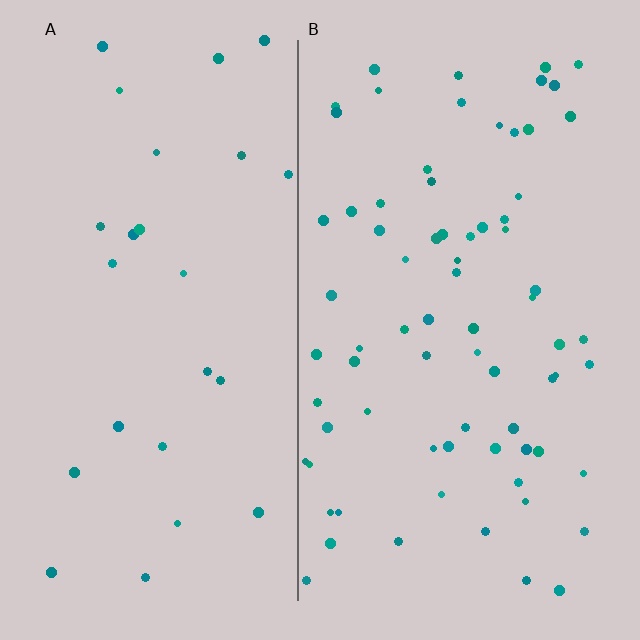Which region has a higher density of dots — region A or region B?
B (the right).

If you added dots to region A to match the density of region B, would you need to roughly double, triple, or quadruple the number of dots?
Approximately triple.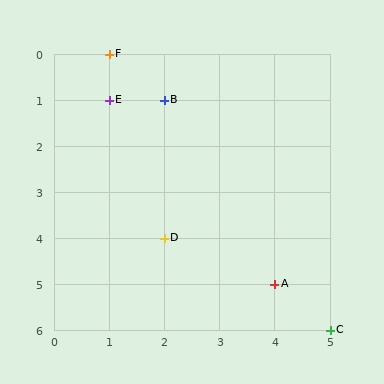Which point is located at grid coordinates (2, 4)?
Point D is at (2, 4).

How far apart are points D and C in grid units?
Points D and C are 3 columns and 2 rows apart (about 3.6 grid units diagonally).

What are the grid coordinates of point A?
Point A is at grid coordinates (4, 5).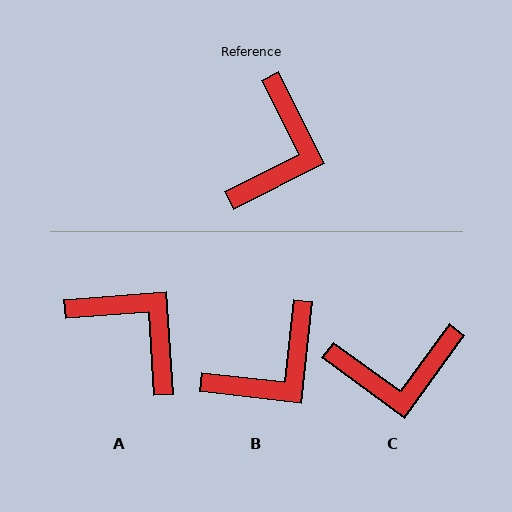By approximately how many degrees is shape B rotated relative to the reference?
Approximately 33 degrees clockwise.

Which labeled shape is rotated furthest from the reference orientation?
A, about 67 degrees away.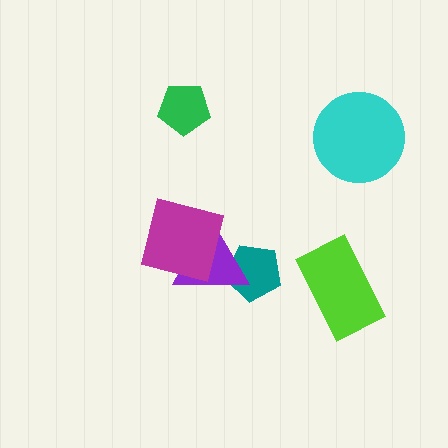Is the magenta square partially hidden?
No, no other shape covers it.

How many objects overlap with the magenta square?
1 object overlaps with the magenta square.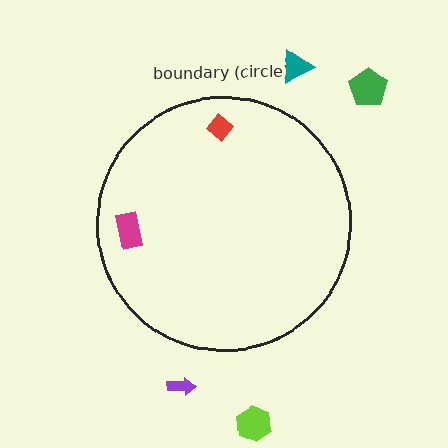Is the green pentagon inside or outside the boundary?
Outside.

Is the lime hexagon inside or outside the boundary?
Outside.